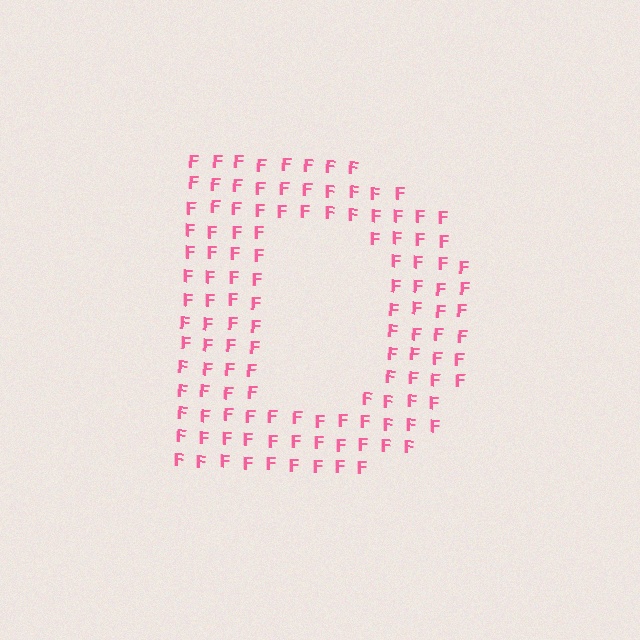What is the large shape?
The large shape is the letter D.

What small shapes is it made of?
It is made of small letter F's.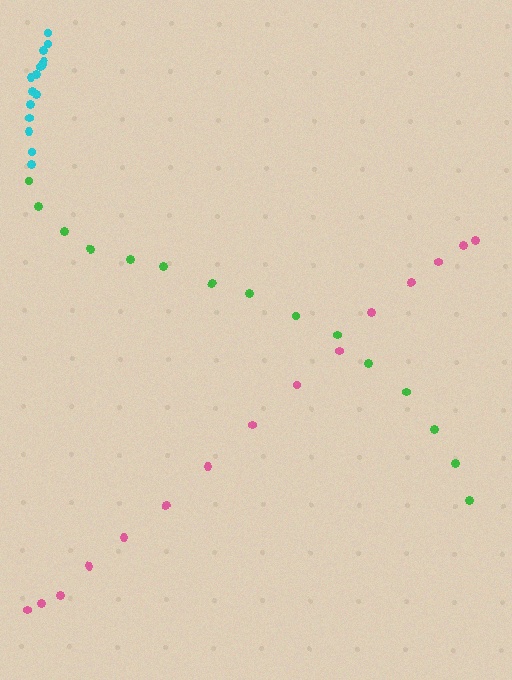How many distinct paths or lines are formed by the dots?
There are 3 distinct paths.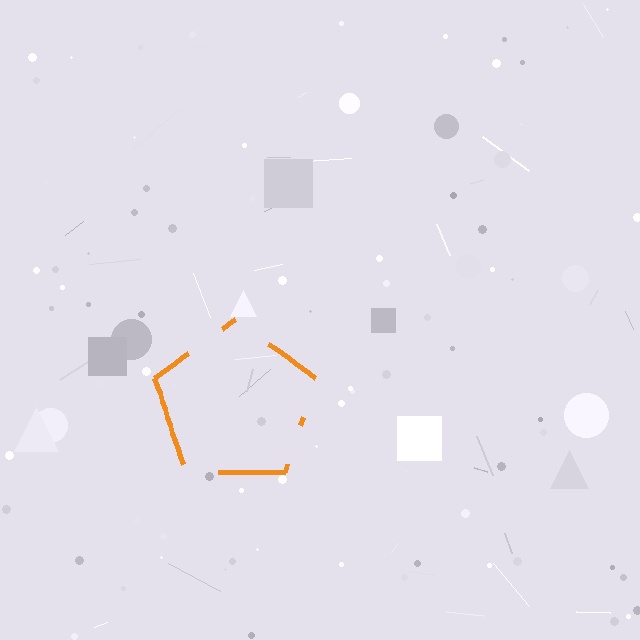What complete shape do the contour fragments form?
The contour fragments form a pentagon.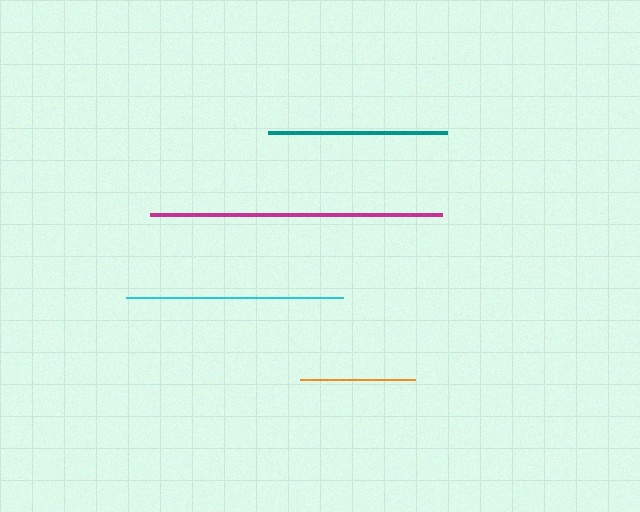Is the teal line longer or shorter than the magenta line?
The magenta line is longer than the teal line.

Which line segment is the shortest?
The orange line is the shortest at approximately 115 pixels.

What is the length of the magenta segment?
The magenta segment is approximately 293 pixels long.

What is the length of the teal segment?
The teal segment is approximately 179 pixels long.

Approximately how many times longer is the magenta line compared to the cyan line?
The magenta line is approximately 1.3 times the length of the cyan line.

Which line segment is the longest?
The magenta line is the longest at approximately 293 pixels.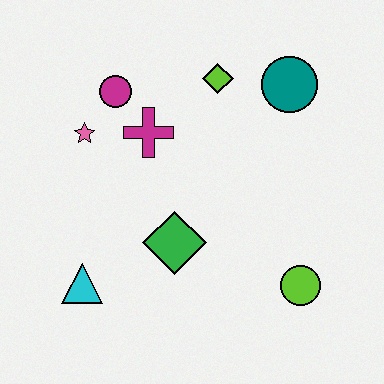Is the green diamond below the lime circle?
No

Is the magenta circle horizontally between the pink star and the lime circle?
Yes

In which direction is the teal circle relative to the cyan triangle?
The teal circle is to the right of the cyan triangle.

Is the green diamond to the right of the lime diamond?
No